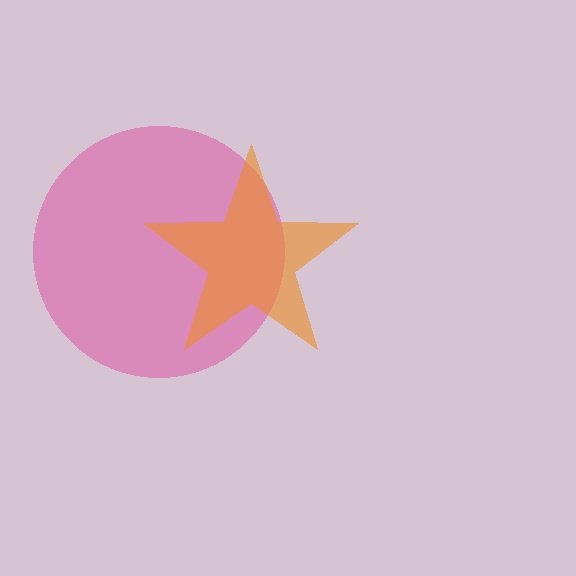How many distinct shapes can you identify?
There are 2 distinct shapes: a pink circle, an orange star.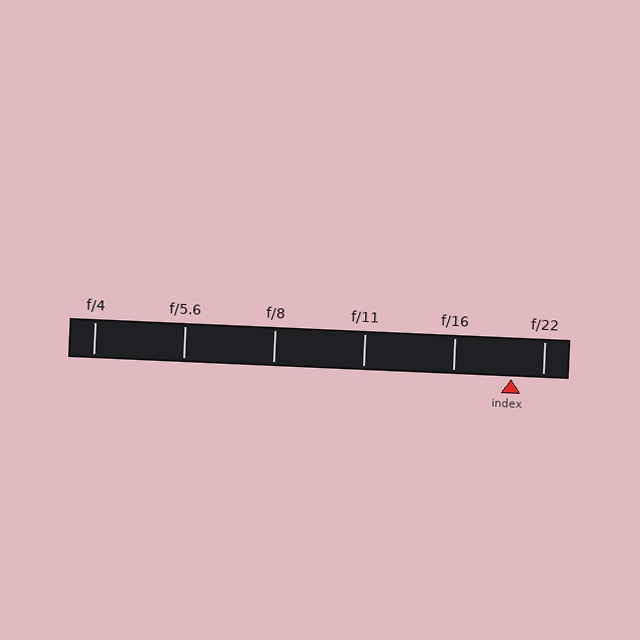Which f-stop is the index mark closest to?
The index mark is closest to f/22.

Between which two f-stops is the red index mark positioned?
The index mark is between f/16 and f/22.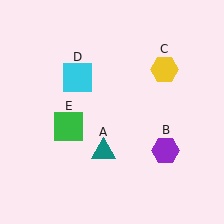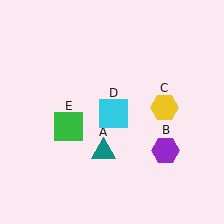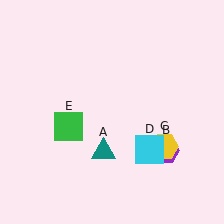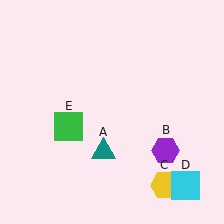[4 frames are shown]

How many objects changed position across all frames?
2 objects changed position: yellow hexagon (object C), cyan square (object D).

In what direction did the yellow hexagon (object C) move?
The yellow hexagon (object C) moved down.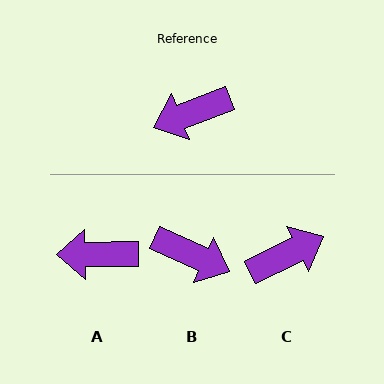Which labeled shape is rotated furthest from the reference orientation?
C, about 175 degrees away.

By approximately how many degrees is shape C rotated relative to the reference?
Approximately 175 degrees clockwise.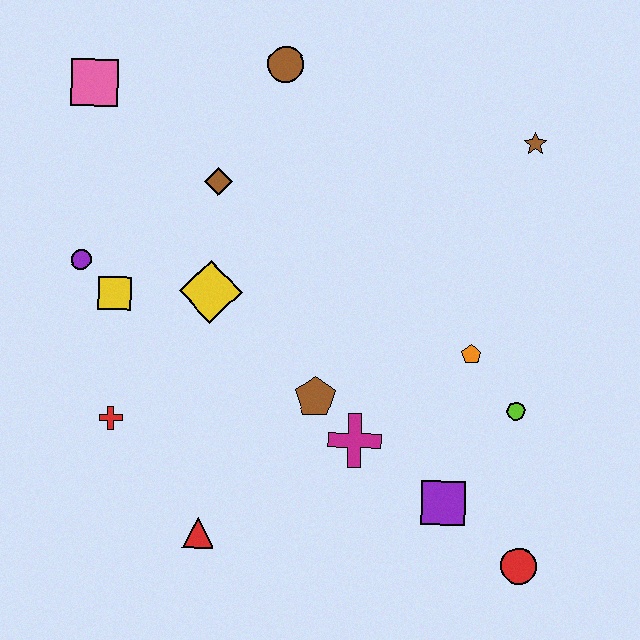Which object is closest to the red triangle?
The red cross is closest to the red triangle.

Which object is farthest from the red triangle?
The brown star is farthest from the red triangle.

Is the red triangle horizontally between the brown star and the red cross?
Yes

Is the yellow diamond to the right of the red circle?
No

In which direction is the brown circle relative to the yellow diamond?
The brown circle is above the yellow diamond.